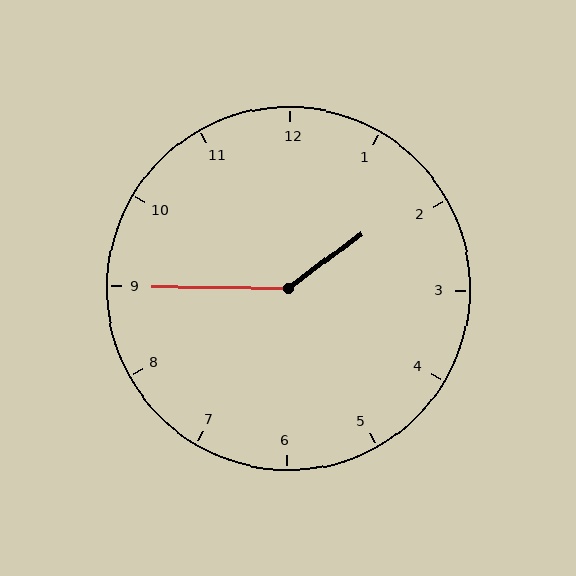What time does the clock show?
1:45.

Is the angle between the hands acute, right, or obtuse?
It is obtuse.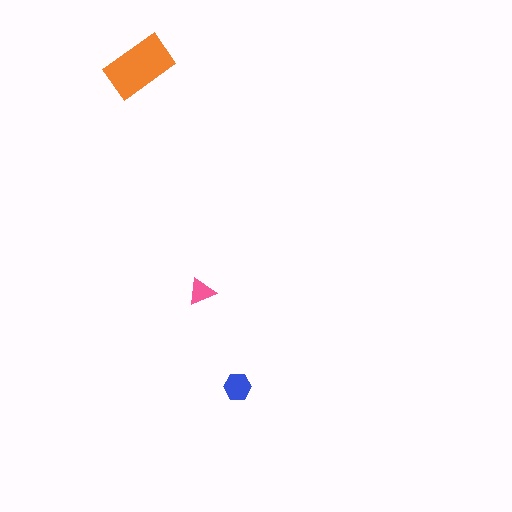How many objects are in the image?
There are 3 objects in the image.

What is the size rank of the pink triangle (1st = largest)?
3rd.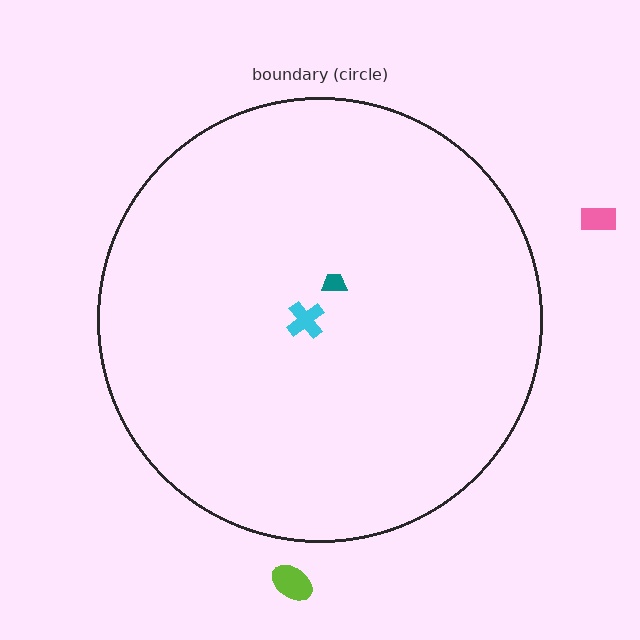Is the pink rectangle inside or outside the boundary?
Outside.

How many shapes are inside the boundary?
2 inside, 2 outside.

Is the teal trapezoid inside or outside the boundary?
Inside.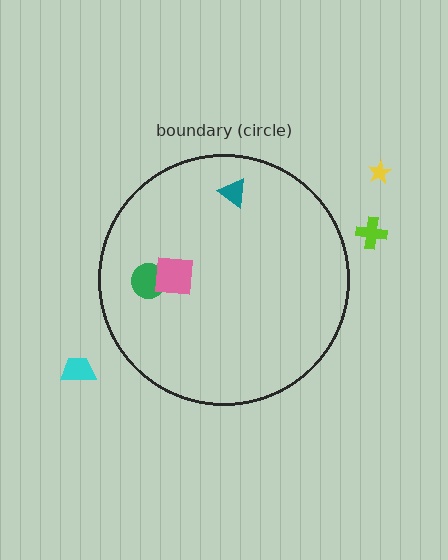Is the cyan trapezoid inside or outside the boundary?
Outside.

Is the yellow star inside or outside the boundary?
Outside.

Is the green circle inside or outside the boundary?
Inside.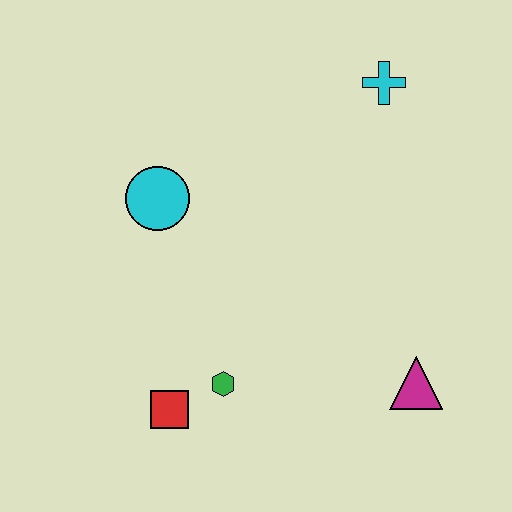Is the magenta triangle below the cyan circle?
Yes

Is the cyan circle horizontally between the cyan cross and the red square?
No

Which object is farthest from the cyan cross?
The red square is farthest from the cyan cross.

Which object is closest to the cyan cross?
The cyan circle is closest to the cyan cross.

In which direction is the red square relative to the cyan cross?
The red square is below the cyan cross.